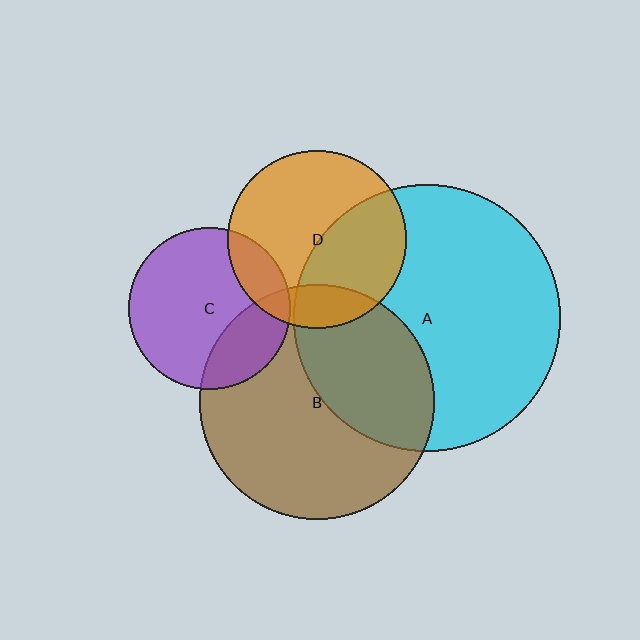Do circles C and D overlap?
Yes.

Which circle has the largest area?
Circle A (cyan).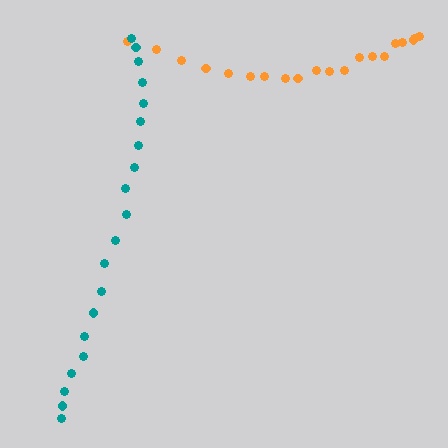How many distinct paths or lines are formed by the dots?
There are 2 distinct paths.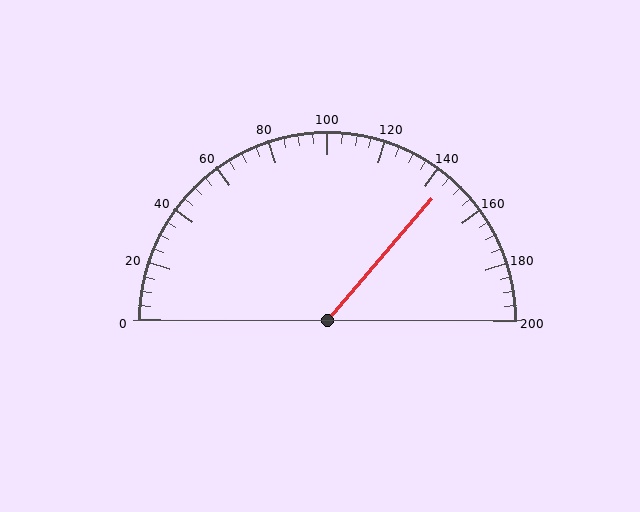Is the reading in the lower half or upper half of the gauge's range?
The reading is in the upper half of the range (0 to 200).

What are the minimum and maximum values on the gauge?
The gauge ranges from 0 to 200.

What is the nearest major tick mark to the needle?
The nearest major tick mark is 140.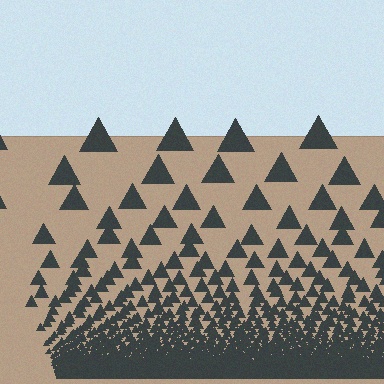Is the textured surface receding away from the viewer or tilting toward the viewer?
The surface appears to tilt toward the viewer. Texture elements get larger and sparser toward the top.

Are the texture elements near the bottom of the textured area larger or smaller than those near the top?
Smaller. The gradient is inverted — elements near the bottom are smaller and denser.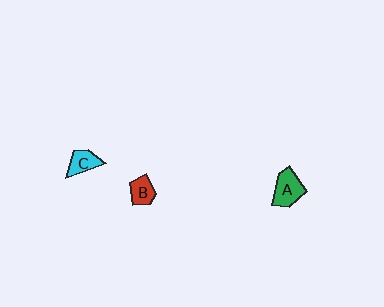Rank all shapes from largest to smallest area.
From largest to smallest: A (green), C (cyan), B (red).